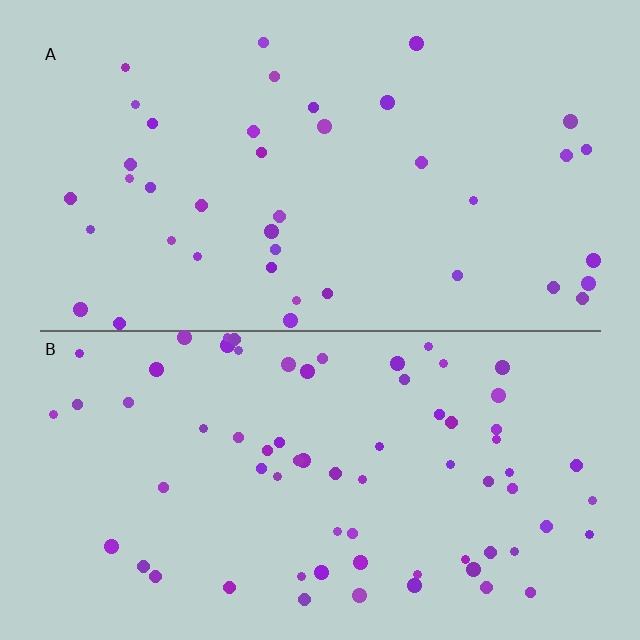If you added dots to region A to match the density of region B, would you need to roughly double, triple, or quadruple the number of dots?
Approximately double.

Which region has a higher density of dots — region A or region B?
B (the bottom).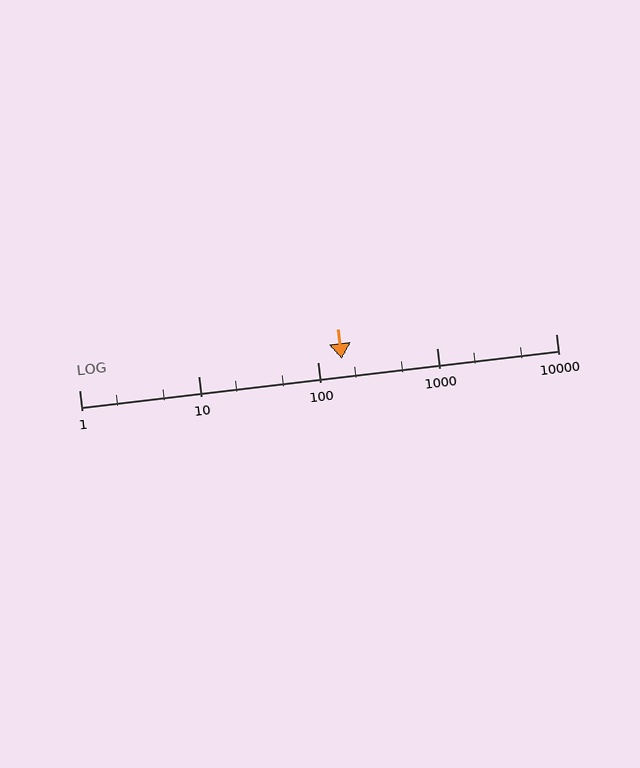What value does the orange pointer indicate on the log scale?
The pointer indicates approximately 160.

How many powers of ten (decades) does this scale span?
The scale spans 4 decades, from 1 to 10000.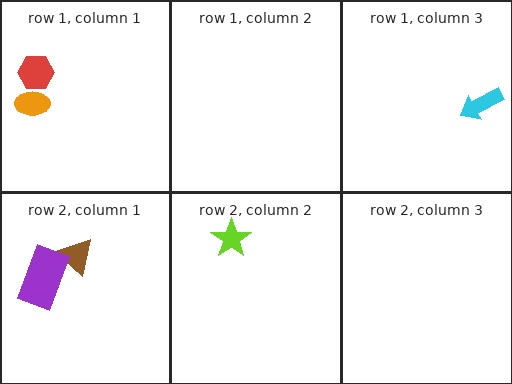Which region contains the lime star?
The row 2, column 2 region.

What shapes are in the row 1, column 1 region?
The red hexagon, the orange ellipse.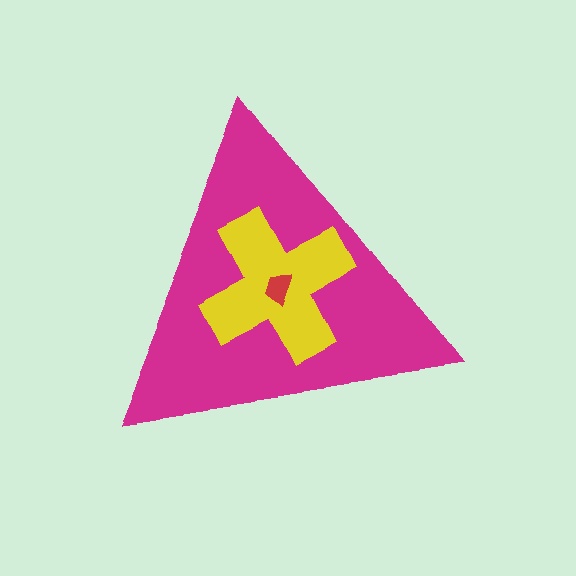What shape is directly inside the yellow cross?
The red trapezoid.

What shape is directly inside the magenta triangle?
The yellow cross.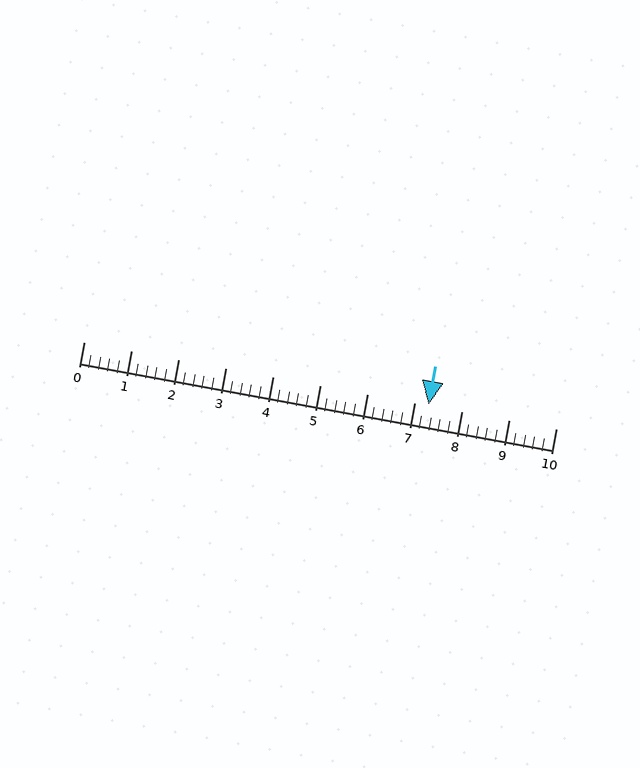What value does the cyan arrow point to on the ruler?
The cyan arrow points to approximately 7.3.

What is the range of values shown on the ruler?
The ruler shows values from 0 to 10.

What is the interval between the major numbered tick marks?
The major tick marks are spaced 1 units apart.